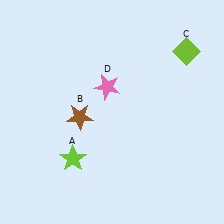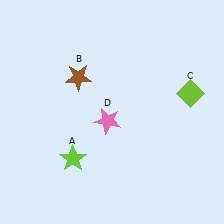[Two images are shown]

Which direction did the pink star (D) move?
The pink star (D) moved down.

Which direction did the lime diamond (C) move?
The lime diamond (C) moved down.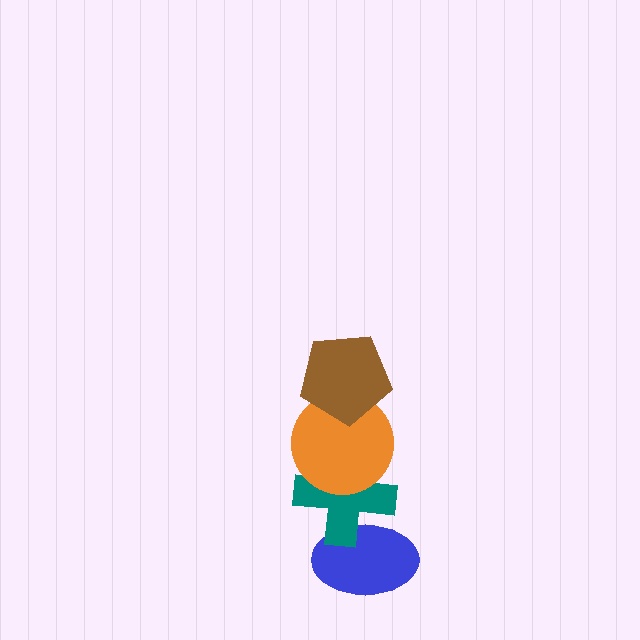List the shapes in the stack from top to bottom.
From top to bottom: the brown pentagon, the orange circle, the teal cross, the blue ellipse.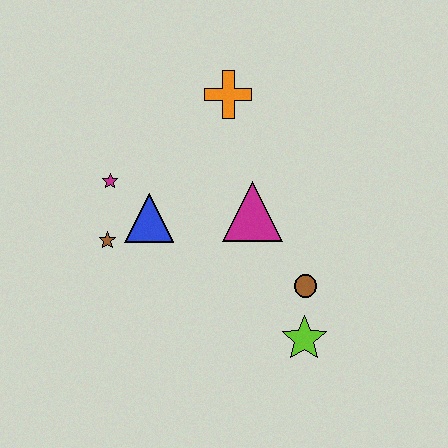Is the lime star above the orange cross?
No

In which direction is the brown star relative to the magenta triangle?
The brown star is to the left of the magenta triangle.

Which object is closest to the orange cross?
The magenta triangle is closest to the orange cross.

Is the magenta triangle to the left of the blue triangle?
No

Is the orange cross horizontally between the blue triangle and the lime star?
Yes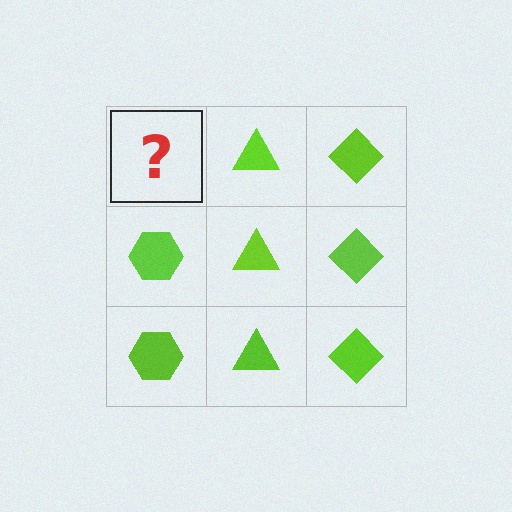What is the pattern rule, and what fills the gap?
The rule is that each column has a consistent shape. The gap should be filled with a lime hexagon.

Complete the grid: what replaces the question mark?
The question mark should be replaced with a lime hexagon.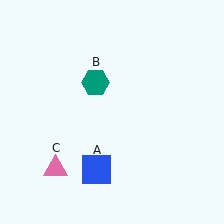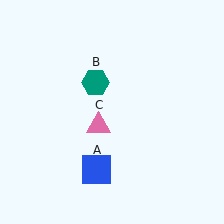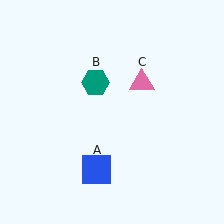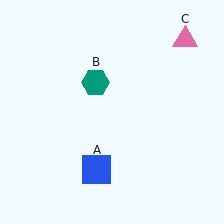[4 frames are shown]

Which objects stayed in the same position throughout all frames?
Blue square (object A) and teal hexagon (object B) remained stationary.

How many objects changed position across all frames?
1 object changed position: pink triangle (object C).